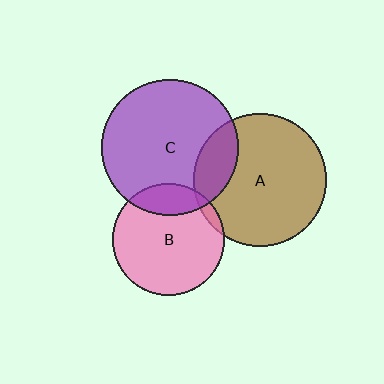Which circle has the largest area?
Circle C (purple).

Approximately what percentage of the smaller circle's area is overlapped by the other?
Approximately 20%.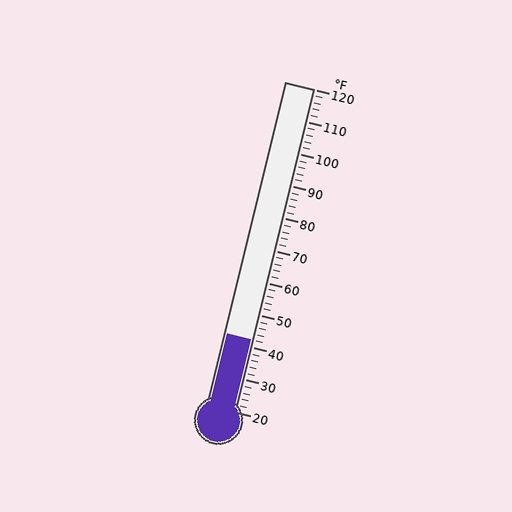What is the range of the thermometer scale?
The thermometer scale ranges from 20°F to 120°F.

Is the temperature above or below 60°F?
The temperature is below 60°F.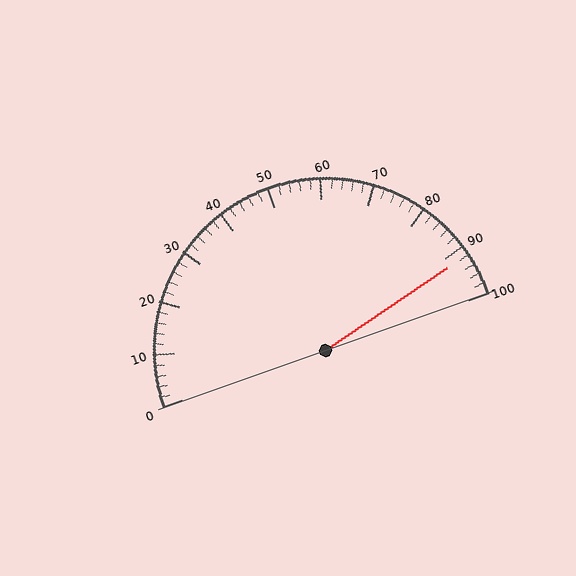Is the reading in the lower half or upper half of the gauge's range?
The reading is in the upper half of the range (0 to 100).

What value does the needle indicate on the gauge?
The needle indicates approximately 92.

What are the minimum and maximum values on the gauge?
The gauge ranges from 0 to 100.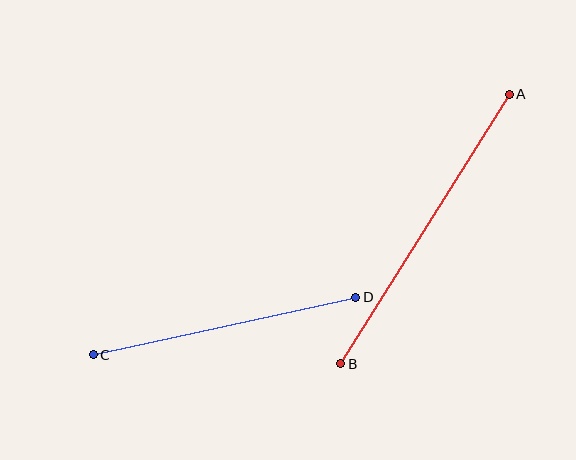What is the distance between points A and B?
The distance is approximately 318 pixels.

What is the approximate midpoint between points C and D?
The midpoint is at approximately (224, 326) pixels.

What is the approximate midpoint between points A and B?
The midpoint is at approximately (425, 229) pixels.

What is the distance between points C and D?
The distance is approximately 269 pixels.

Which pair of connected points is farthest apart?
Points A and B are farthest apart.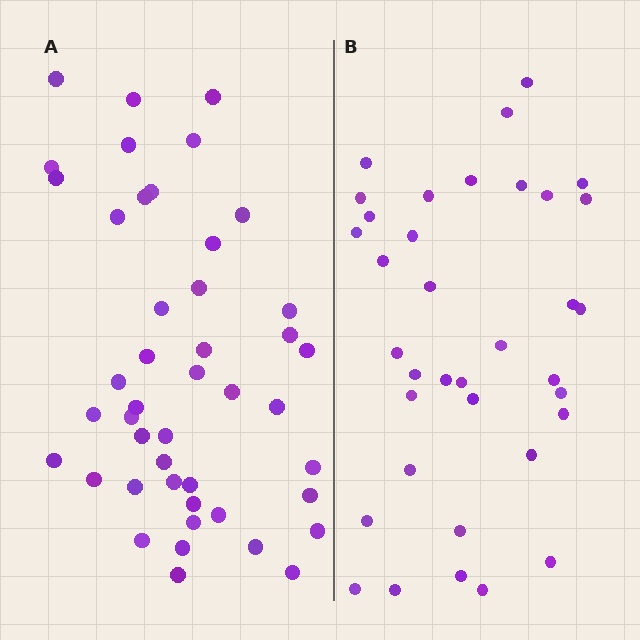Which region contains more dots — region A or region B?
Region A (the left region) has more dots.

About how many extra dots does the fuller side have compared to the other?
Region A has roughly 8 or so more dots than region B.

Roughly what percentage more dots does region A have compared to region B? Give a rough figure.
About 25% more.